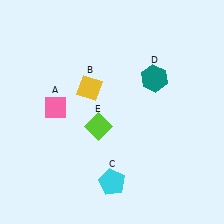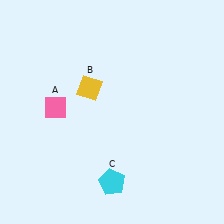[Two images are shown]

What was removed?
The lime diamond (E), the teal hexagon (D) were removed in Image 2.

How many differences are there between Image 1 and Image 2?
There are 2 differences between the two images.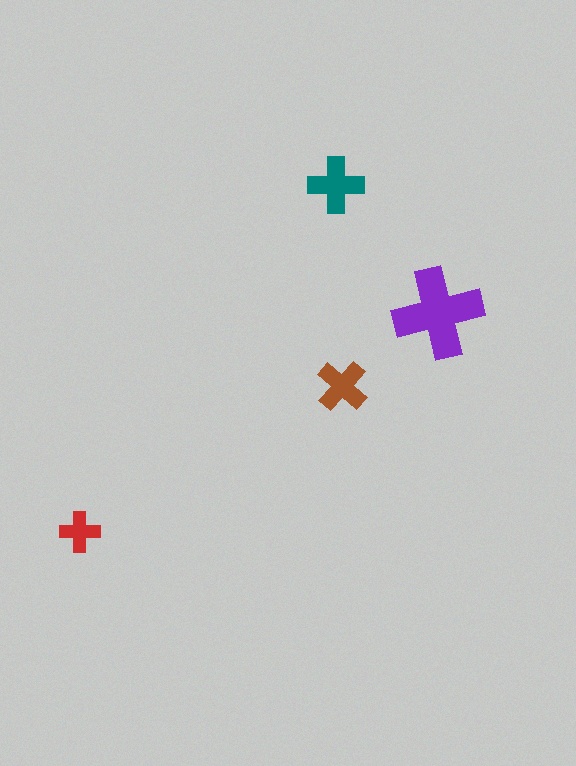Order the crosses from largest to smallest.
the purple one, the teal one, the brown one, the red one.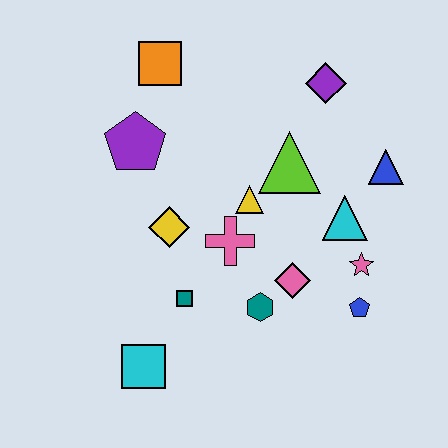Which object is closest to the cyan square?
The teal square is closest to the cyan square.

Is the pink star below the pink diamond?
No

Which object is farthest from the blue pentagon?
The orange square is farthest from the blue pentagon.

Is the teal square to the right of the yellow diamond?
Yes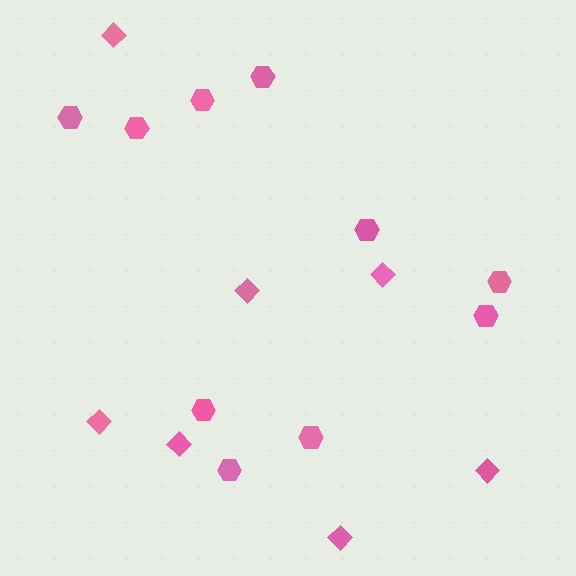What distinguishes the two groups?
There are 2 groups: one group of diamonds (7) and one group of hexagons (10).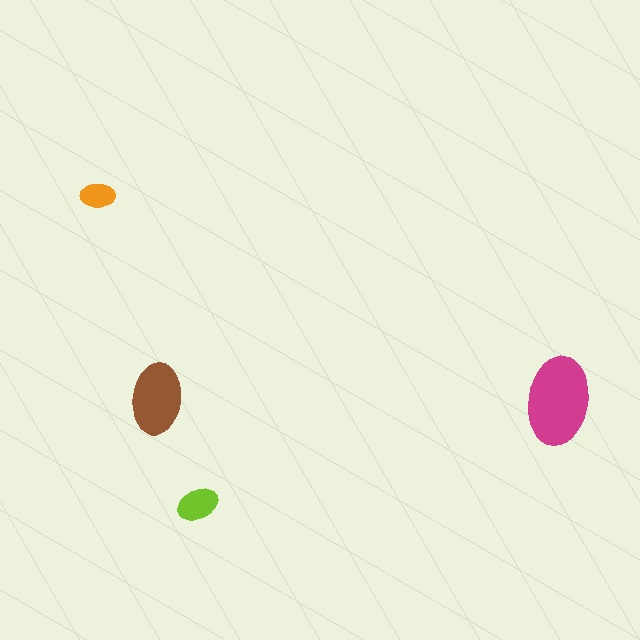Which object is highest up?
The orange ellipse is topmost.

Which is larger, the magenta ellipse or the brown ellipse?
The magenta one.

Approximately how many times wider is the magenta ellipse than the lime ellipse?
About 2 times wider.